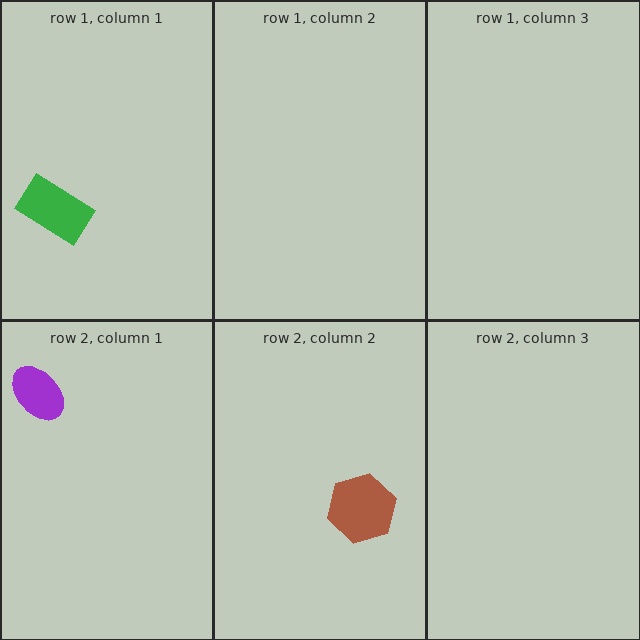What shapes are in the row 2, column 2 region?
The brown hexagon.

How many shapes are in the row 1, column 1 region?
1.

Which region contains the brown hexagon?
The row 2, column 2 region.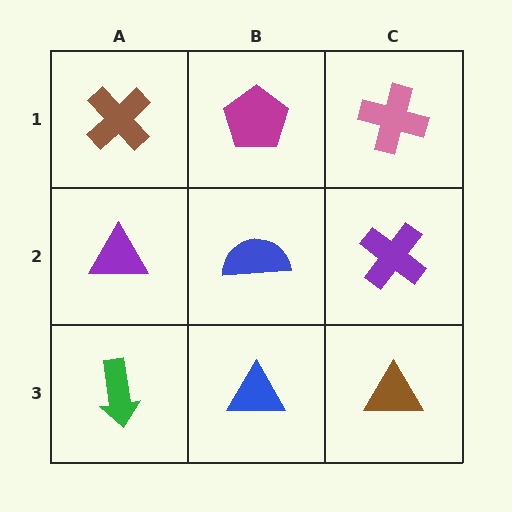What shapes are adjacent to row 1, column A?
A purple triangle (row 2, column A), a magenta pentagon (row 1, column B).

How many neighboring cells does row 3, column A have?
2.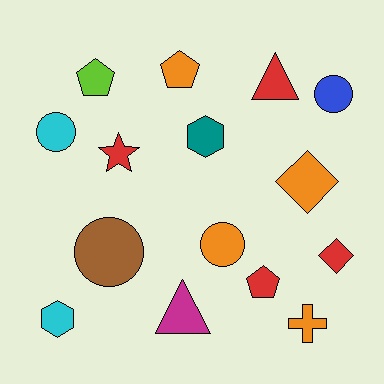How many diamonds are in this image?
There are 2 diamonds.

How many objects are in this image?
There are 15 objects.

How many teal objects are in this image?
There is 1 teal object.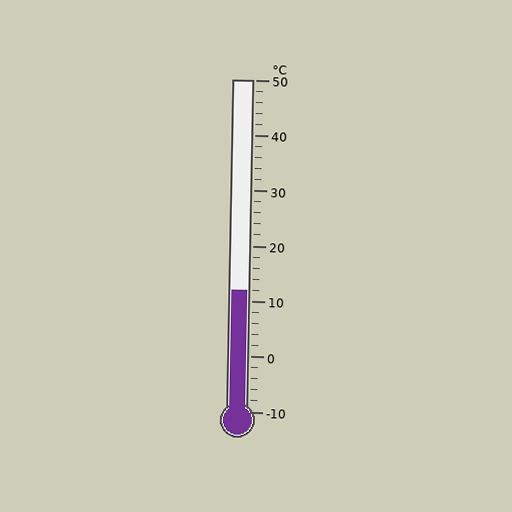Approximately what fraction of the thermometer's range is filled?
The thermometer is filled to approximately 35% of its range.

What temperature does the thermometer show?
The thermometer shows approximately 12°C.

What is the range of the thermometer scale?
The thermometer scale ranges from -10°C to 50°C.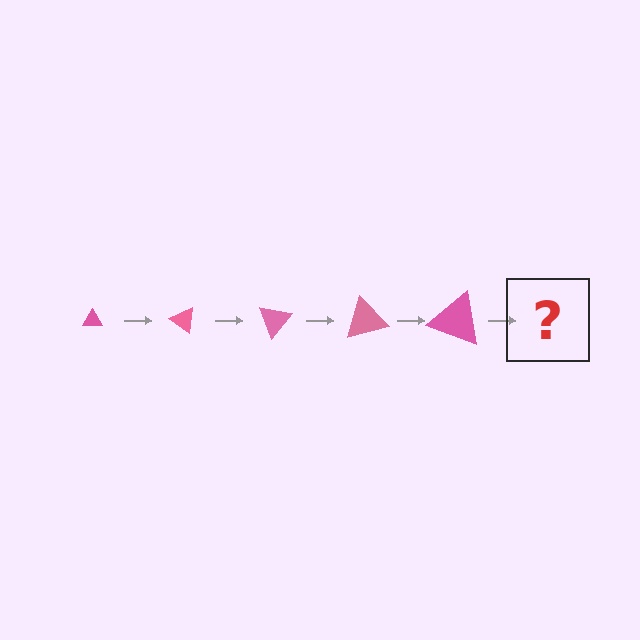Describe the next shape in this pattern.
It should be a triangle, larger than the previous one and rotated 175 degrees from the start.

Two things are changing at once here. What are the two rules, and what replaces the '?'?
The two rules are that the triangle grows larger each step and it rotates 35 degrees each step. The '?' should be a triangle, larger than the previous one and rotated 175 degrees from the start.